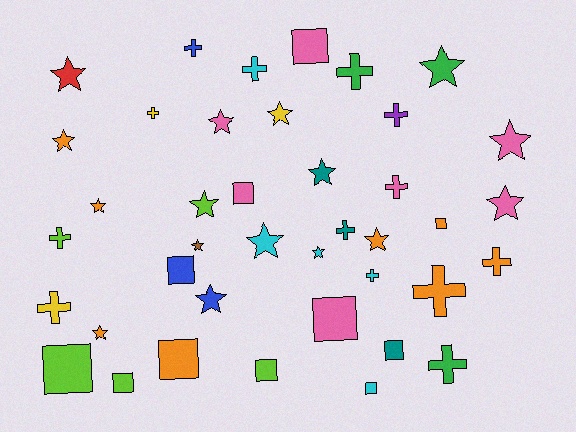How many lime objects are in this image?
There are 5 lime objects.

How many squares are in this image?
There are 11 squares.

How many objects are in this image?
There are 40 objects.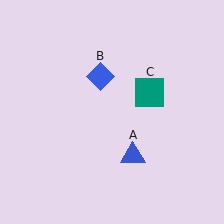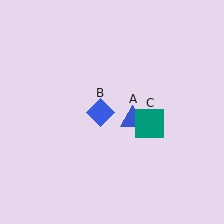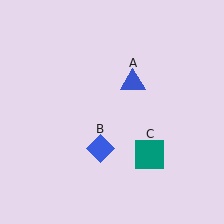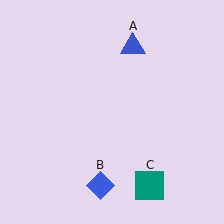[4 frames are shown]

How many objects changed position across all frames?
3 objects changed position: blue triangle (object A), blue diamond (object B), teal square (object C).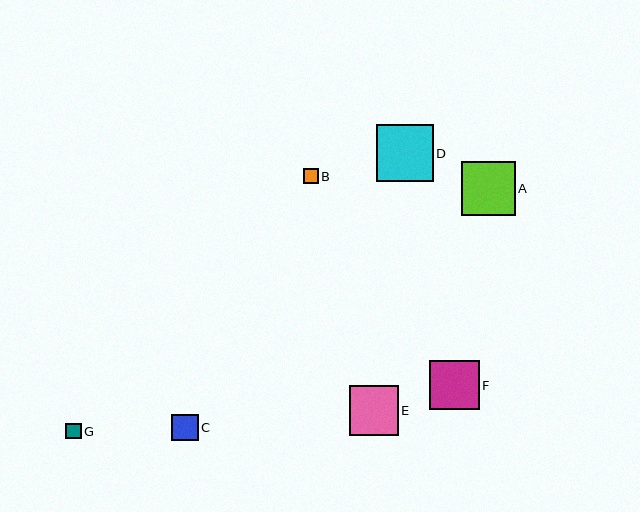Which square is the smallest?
Square B is the smallest with a size of approximately 15 pixels.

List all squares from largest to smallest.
From largest to smallest: D, A, E, F, C, G, B.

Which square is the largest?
Square D is the largest with a size of approximately 57 pixels.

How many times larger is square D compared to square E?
Square D is approximately 1.2 times the size of square E.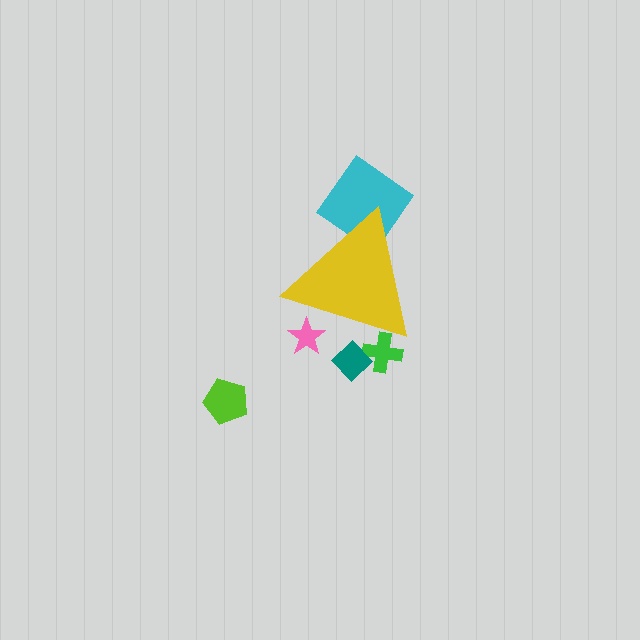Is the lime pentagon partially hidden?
No, the lime pentagon is fully visible.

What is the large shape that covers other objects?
A yellow triangle.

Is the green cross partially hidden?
Yes, the green cross is partially hidden behind the yellow triangle.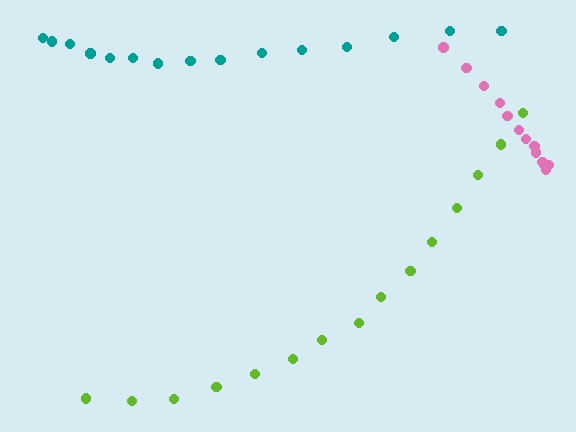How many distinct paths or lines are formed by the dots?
There are 3 distinct paths.